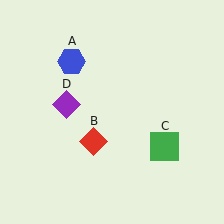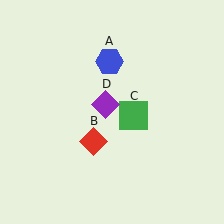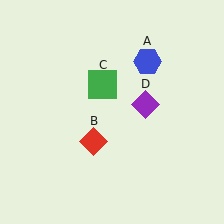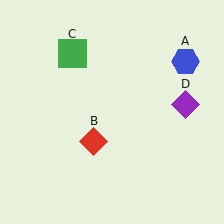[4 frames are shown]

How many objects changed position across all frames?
3 objects changed position: blue hexagon (object A), green square (object C), purple diamond (object D).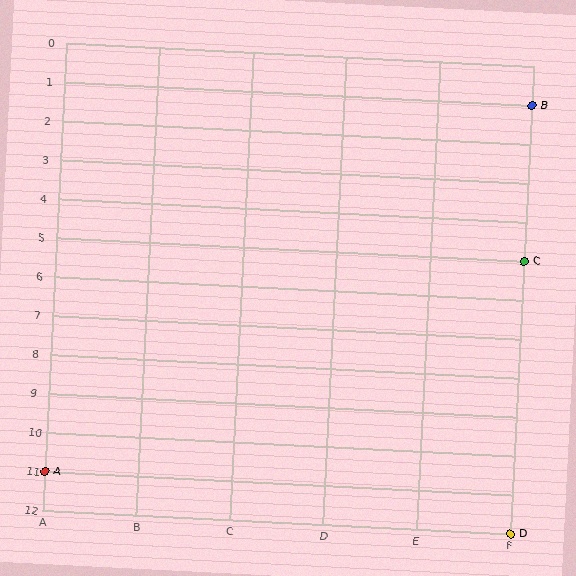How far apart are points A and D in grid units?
Points A and D are 5 columns and 1 row apart (about 5.1 grid units diagonally).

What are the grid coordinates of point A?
Point A is at grid coordinates (A, 11).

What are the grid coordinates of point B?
Point B is at grid coordinates (F, 1).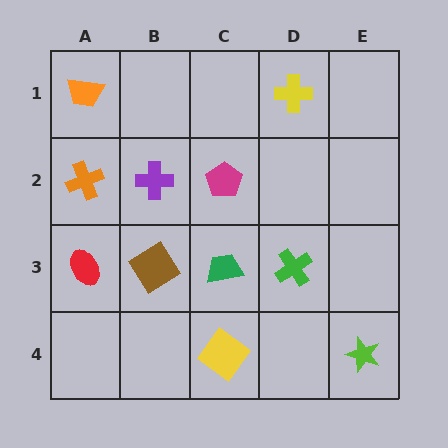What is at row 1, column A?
An orange trapezoid.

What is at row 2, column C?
A magenta pentagon.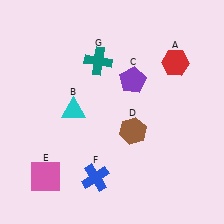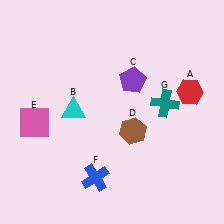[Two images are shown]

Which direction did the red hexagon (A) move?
The red hexagon (A) moved down.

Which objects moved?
The objects that moved are: the red hexagon (A), the pink square (E), the teal cross (G).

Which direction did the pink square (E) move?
The pink square (E) moved up.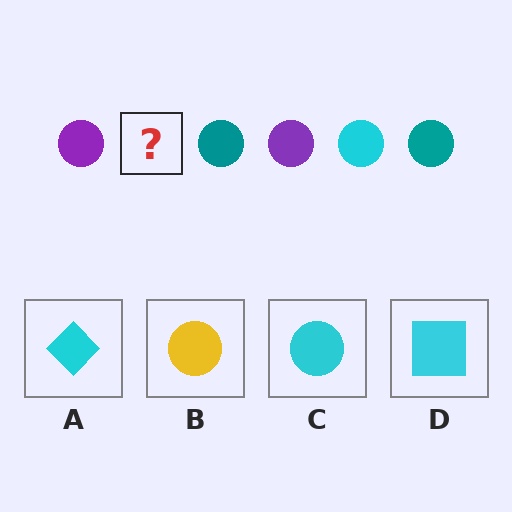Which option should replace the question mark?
Option C.